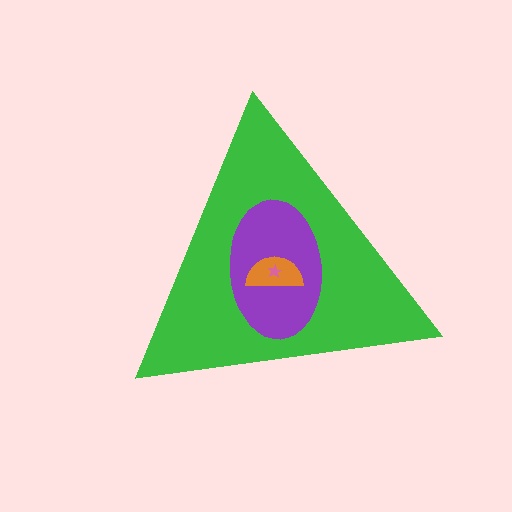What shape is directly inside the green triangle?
The purple ellipse.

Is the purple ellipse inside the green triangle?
Yes.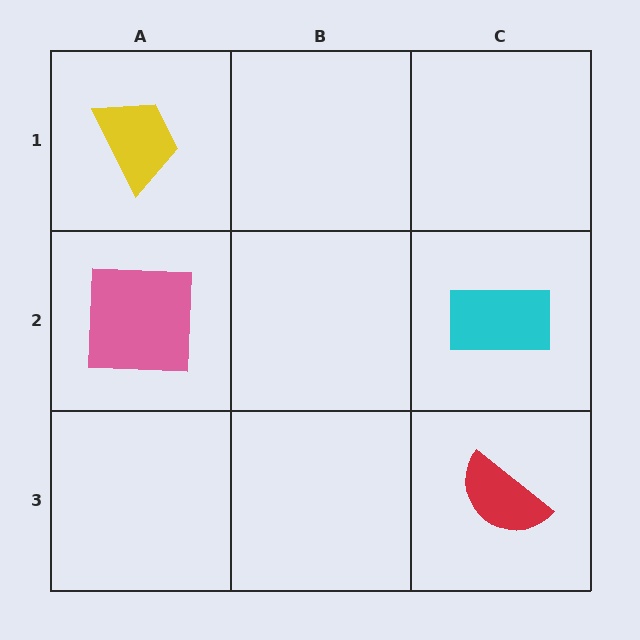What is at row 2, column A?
A pink square.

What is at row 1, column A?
A yellow trapezoid.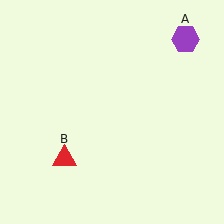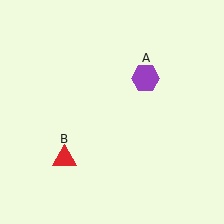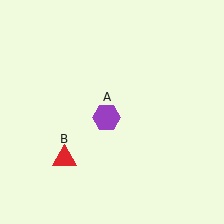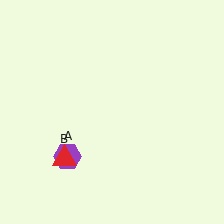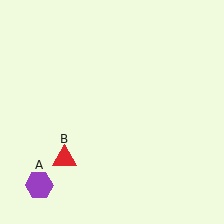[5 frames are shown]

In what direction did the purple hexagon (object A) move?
The purple hexagon (object A) moved down and to the left.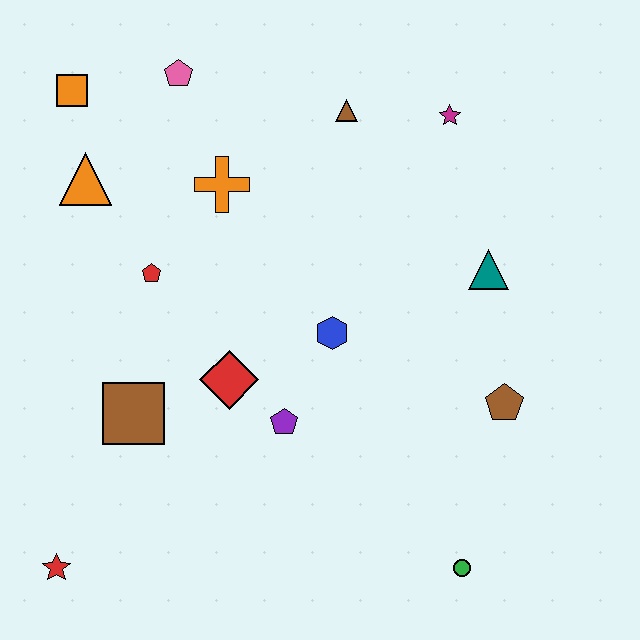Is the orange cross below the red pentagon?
No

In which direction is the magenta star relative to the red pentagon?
The magenta star is to the right of the red pentagon.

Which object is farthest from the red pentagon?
The green circle is farthest from the red pentagon.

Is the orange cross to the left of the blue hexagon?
Yes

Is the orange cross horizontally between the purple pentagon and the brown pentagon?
No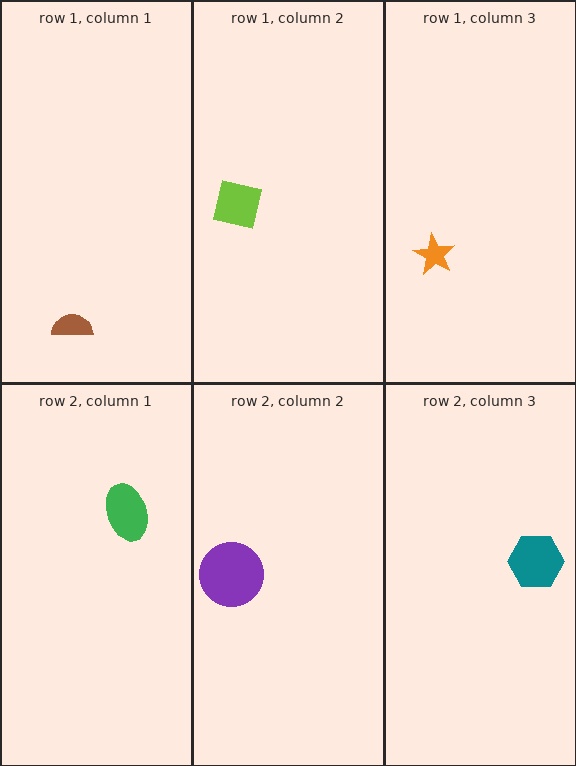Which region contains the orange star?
The row 1, column 3 region.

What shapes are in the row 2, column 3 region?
The teal hexagon.